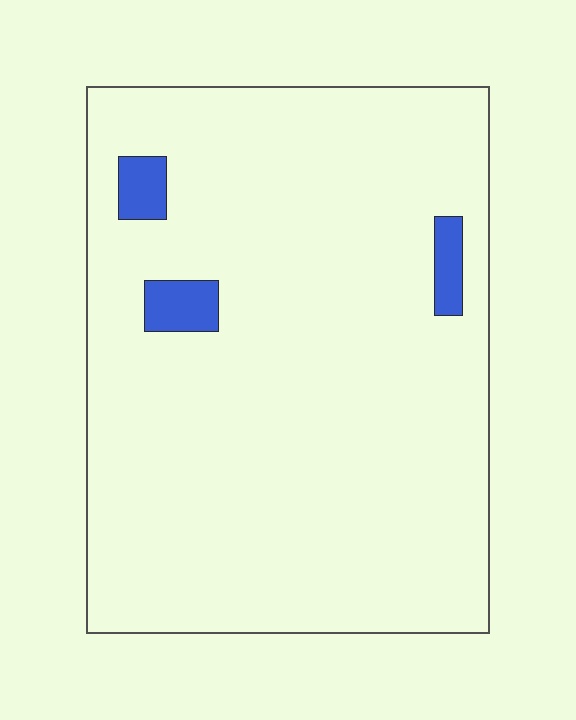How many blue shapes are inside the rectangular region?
3.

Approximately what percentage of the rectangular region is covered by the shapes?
Approximately 5%.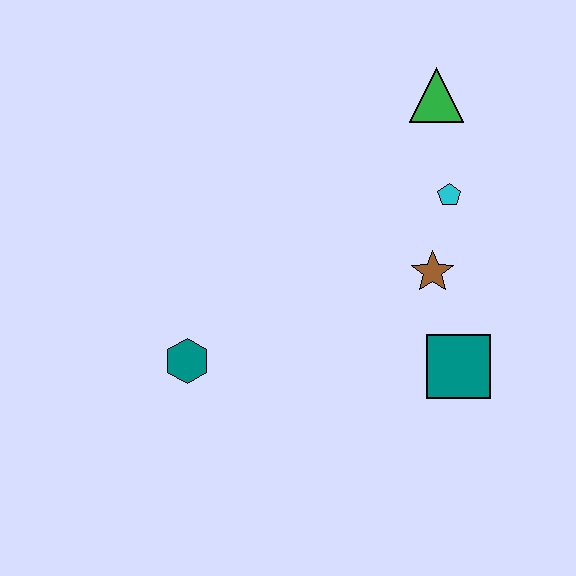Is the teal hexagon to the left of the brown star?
Yes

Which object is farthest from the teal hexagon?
The green triangle is farthest from the teal hexagon.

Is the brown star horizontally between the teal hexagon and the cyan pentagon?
Yes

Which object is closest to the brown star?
The cyan pentagon is closest to the brown star.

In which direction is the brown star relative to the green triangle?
The brown star is below the green triangle.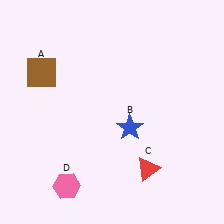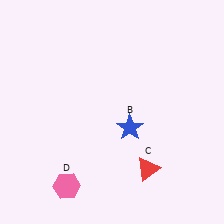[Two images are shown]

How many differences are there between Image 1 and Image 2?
There is 1 difference between the two images.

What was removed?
The brown square (A) was removed in Image 2.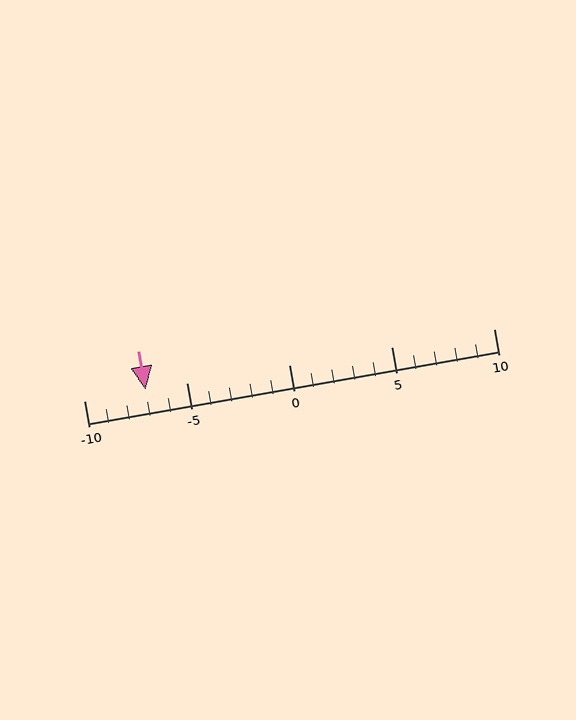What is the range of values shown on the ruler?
The ruler shows values from -10 to 10.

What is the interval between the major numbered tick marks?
The major tick marks are spaced 5 units apart.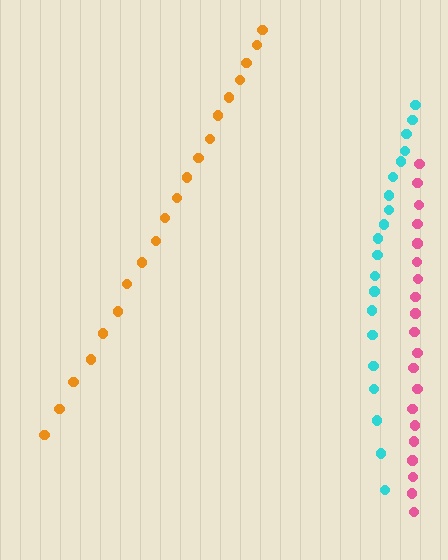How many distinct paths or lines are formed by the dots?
There are 3 distinct paths.